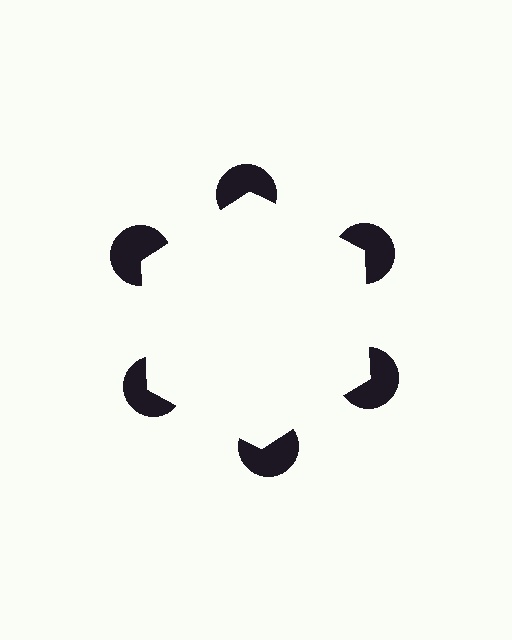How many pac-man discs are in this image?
There are 6 — one at each vertex of the illusory hexagon.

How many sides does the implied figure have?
6 sides.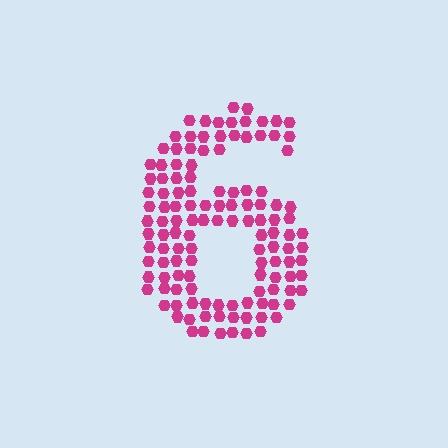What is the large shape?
The large shape is the digit 6.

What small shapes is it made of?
It is made of small hexagons.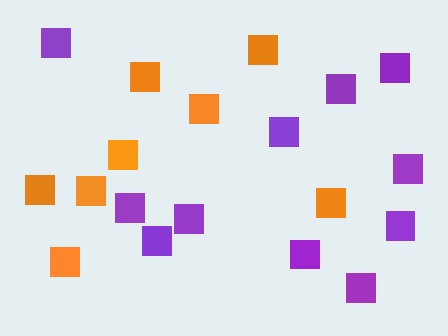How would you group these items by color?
There are 2 groups: one group of orange squares (8) and one group of purple squares (11).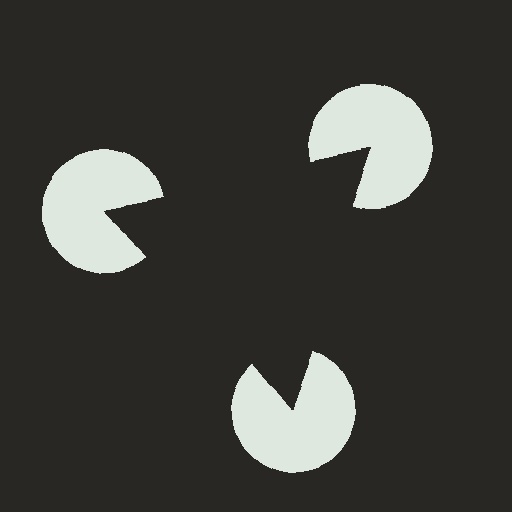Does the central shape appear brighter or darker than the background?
It typically appears slightly darker than the background, even though no actual brightness change is drawn.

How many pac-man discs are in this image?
There are 3 — one at each vertex of the illusory triangle.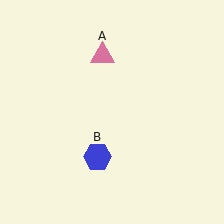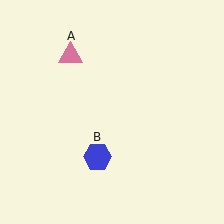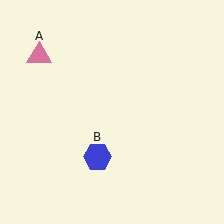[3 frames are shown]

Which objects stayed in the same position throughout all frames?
Blue hexagon (object B) remained stationary.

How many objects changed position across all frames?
1 object changed position: pink triangle (object A).